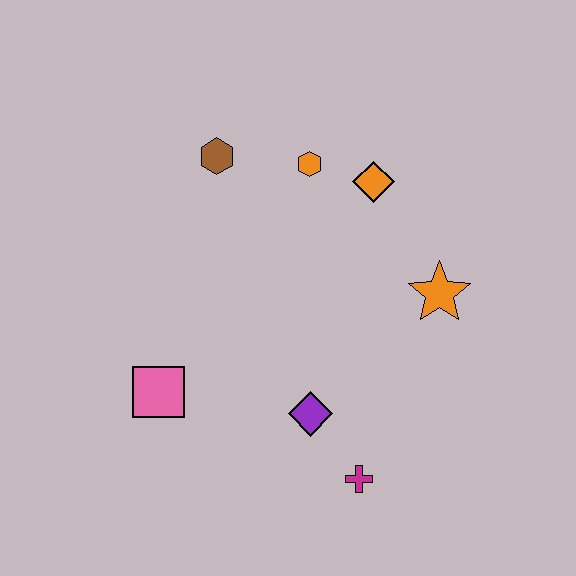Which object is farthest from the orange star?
The pink square is farthest from the orange star.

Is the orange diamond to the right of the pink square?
Yes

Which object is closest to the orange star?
The orange diamond is closest to the orange star.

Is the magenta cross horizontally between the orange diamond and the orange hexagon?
Yes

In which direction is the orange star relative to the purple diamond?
The orange star is to the right of the purple diamond.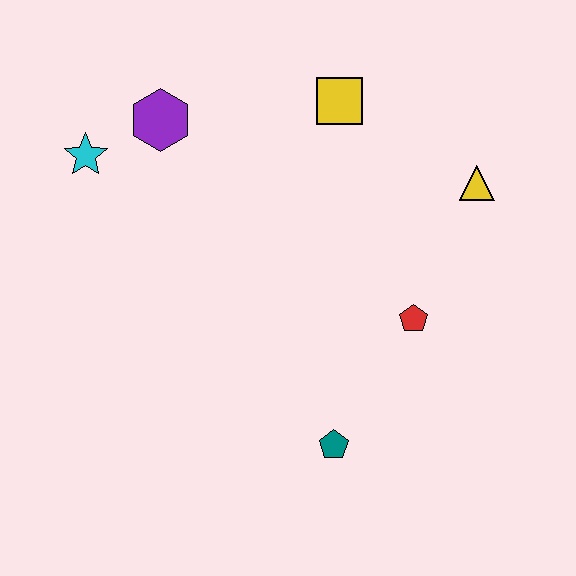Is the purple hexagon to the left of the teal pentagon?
Yes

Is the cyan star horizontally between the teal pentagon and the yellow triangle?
No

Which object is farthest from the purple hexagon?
The teal pentagon is farthest from the purple hexagon.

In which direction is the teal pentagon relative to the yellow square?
The teal pentagon is below the yellow square.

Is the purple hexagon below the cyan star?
No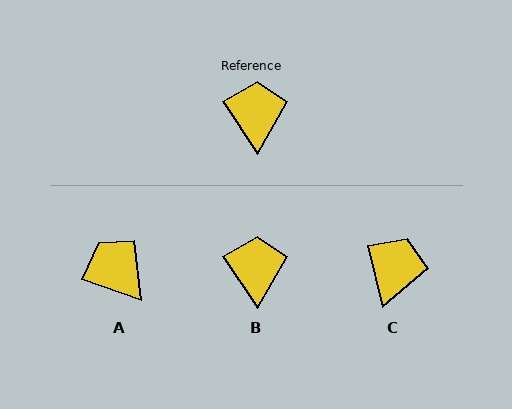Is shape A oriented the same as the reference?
No, it is off by about 37 degrees.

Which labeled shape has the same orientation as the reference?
B.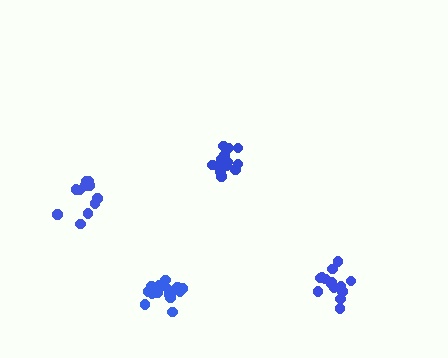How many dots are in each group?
Group 1: 15 dots, Group 2: 16 dots, Group 3: 11 dots, Group 4: 15 dots (57 total).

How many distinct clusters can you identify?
There are 4 distinct clusters.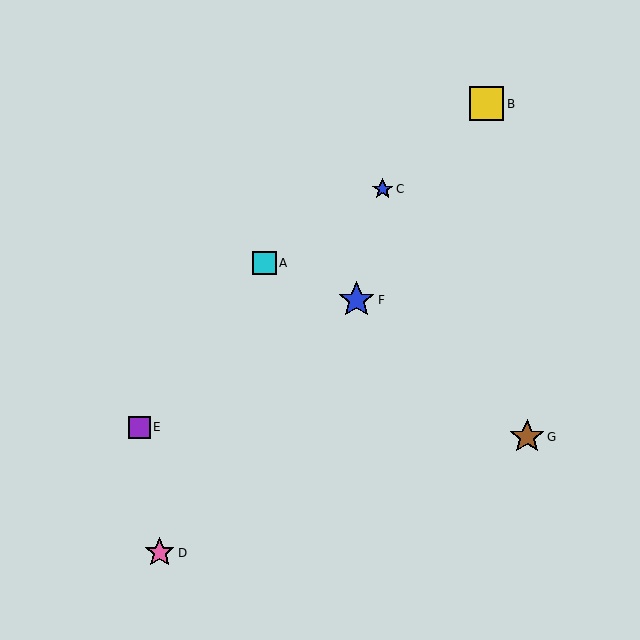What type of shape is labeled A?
Shape A is a cyan square.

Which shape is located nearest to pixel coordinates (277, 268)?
The cyan square (labeled A) at (264, 263) is nearest to that location.